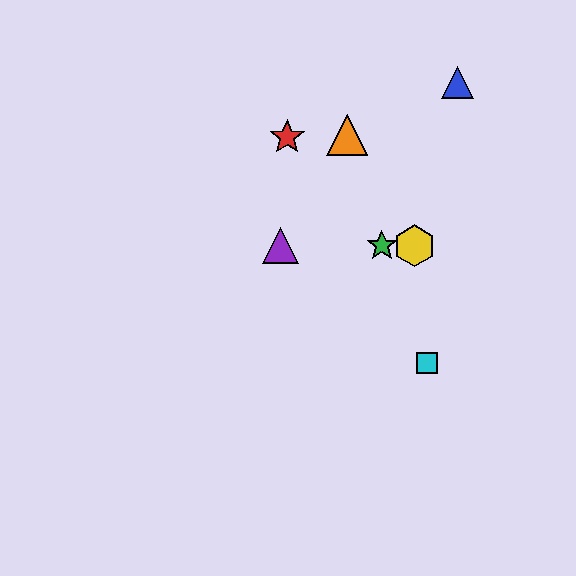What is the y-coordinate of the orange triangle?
The orange triangle is at y≈135.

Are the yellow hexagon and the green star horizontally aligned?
Yes, both are at y≈246.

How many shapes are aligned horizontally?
3 shapes (the green star, the yellow hexagon, the purple triangle) are aligned horizontally.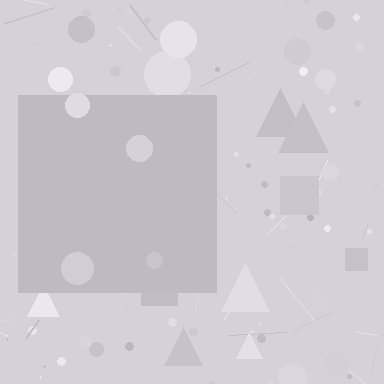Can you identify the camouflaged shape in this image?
The camouflaged shape is a square.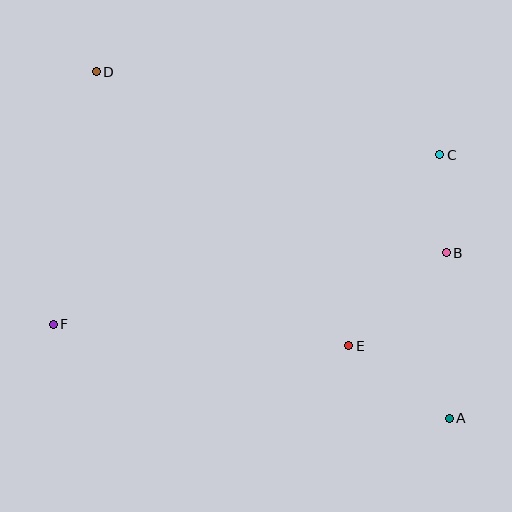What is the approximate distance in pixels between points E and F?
The distance between E and F is approximately 297 pixels.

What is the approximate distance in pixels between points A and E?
The distance between A and E is approximately 124 pixels.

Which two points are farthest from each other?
Points A and D are farthest from each other.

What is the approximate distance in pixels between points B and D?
The distance between B and D is approximately 394 pixels.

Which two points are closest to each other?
Points B and C are closest to each other.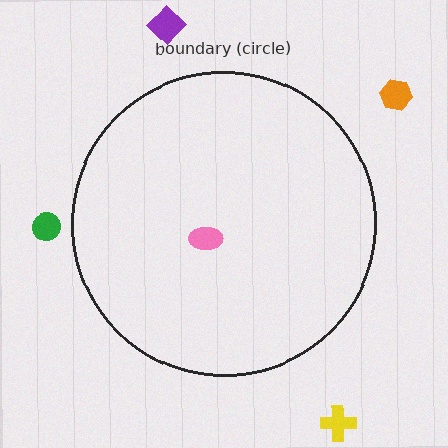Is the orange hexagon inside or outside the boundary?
Outside.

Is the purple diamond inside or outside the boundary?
Outside.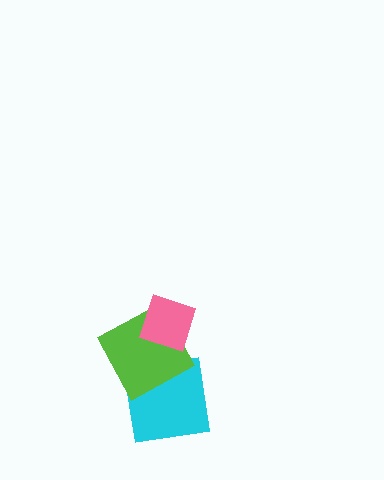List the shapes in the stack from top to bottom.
From top to bottom: the pink diamond, the lime square, the cyan square.